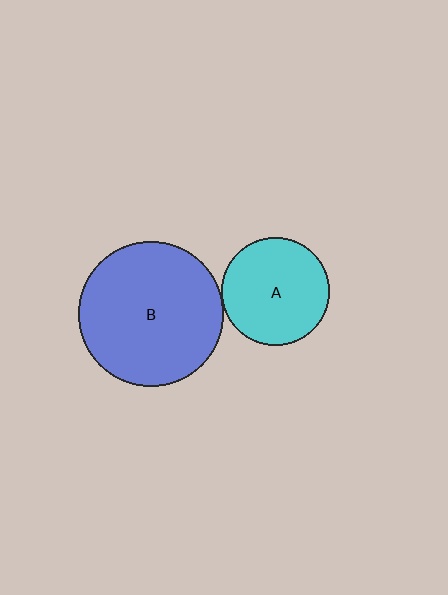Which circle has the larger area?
Circle B (blue).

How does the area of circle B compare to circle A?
Approximately 1.8 times.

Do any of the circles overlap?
No, none of the circles overlap.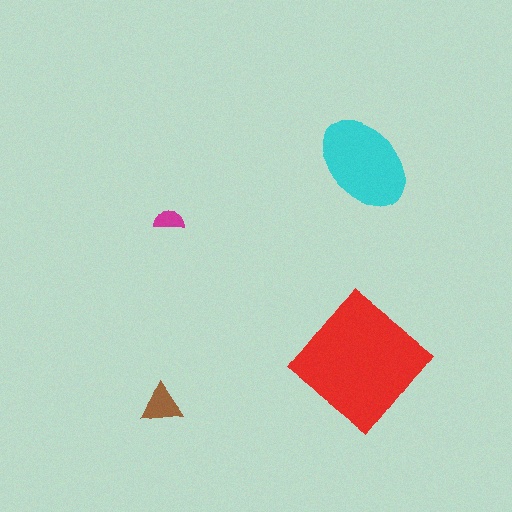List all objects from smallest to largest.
The magenta semicircle, the brown triangle, the cyan ellipse, the red diamond.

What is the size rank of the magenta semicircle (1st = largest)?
4th.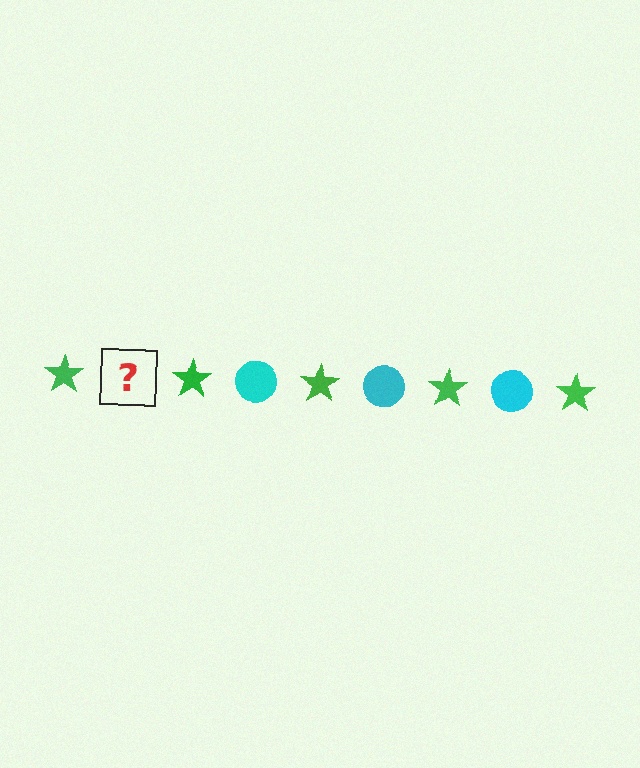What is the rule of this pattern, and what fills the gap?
The rule is that the pattern alternates between green star and cyan circle. The gap should be filled with a cyan circle.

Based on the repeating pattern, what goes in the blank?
The blank should be a cyan circle.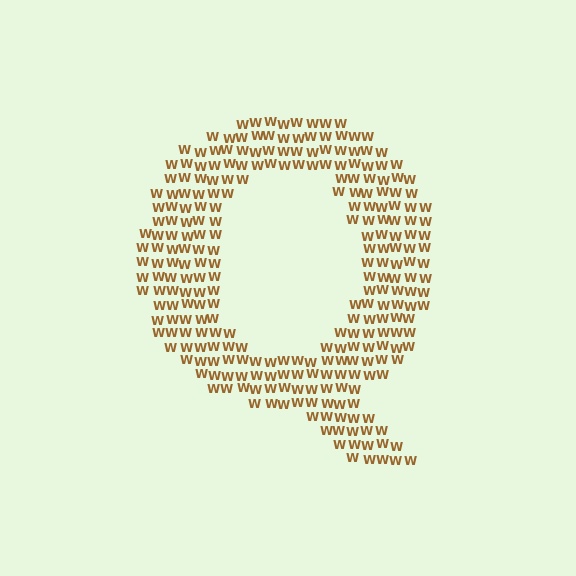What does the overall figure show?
The overall figure shows the letter Q.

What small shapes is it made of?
It is made of small letter W's.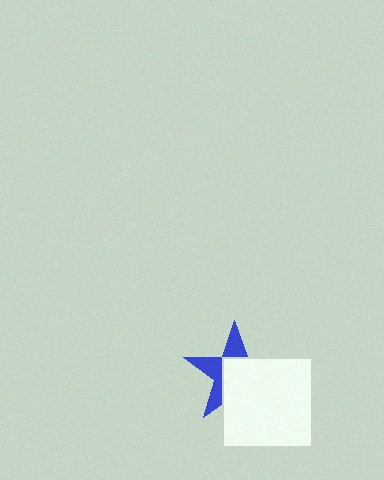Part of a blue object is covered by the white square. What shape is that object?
It is a star.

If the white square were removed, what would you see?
You would see the complete blue star.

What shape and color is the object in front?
The object in front is a white square.